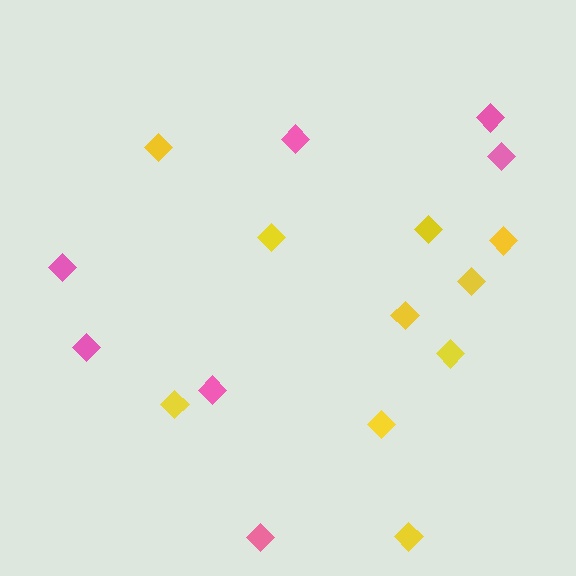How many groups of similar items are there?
There are 2 groups: one group of yellow diamonds (10) and one group of pink diamonds (7).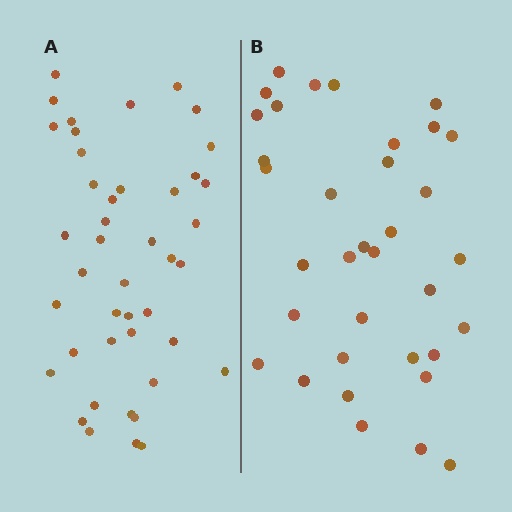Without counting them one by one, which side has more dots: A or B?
Region A (the left region) has more dots.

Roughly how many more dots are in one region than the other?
Region A has roughly 8 or so more dots than region B.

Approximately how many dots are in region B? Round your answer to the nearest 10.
About 40 dots. (The exact count is 35, which rounds to 40.)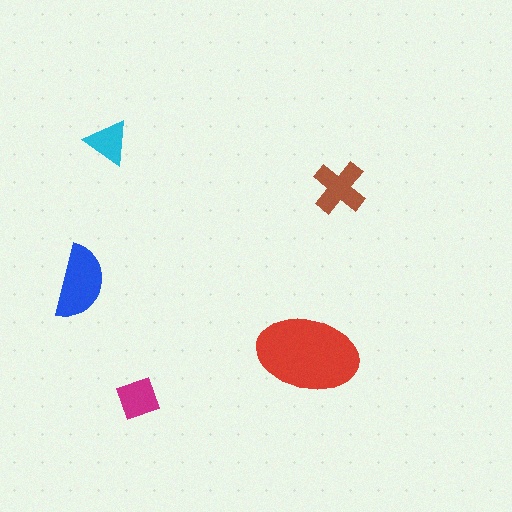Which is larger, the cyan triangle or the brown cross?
The brown cross.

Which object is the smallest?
The cyan triangle.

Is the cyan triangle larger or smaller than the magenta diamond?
Smaller.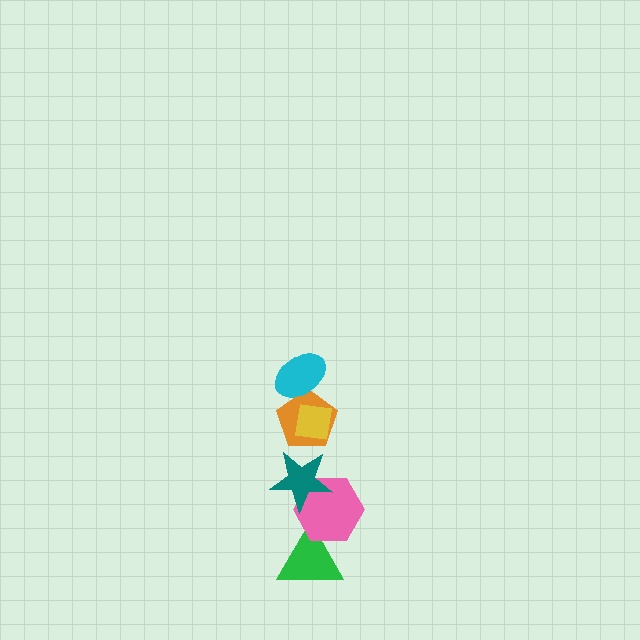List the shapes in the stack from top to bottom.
From top to bottom: the cyan ellipse, the yellow square, the orange pentagon, the teal star, the pink hexagon, the green triangle.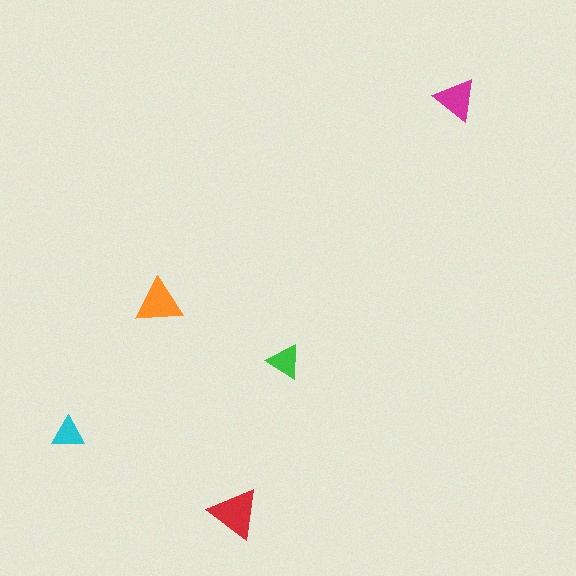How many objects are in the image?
There are 5 objects in the image.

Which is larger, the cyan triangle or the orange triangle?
The orange one.